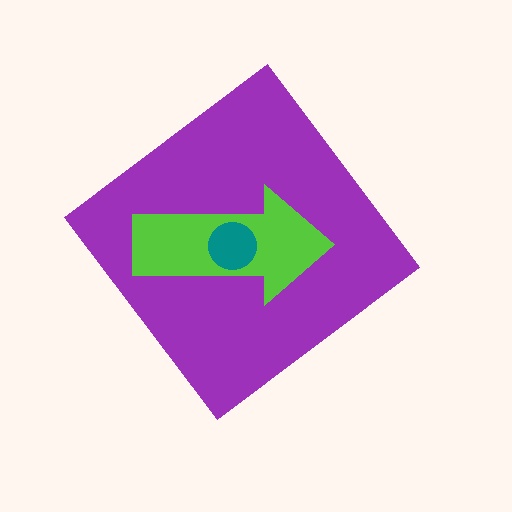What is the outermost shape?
The purple diamond.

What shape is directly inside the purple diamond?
The lime arrow.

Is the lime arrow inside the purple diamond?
Yes.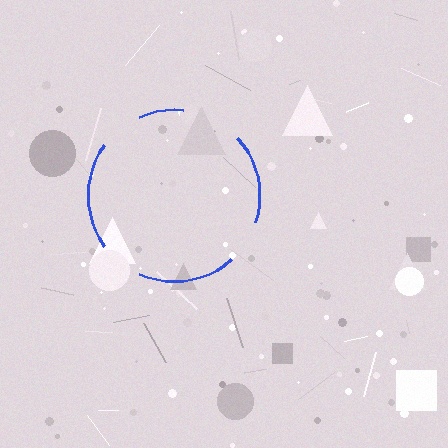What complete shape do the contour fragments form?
The contour fragments form a circle.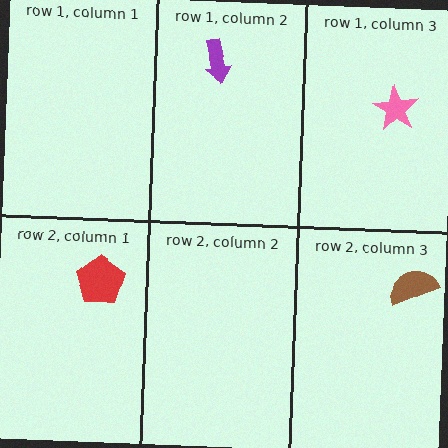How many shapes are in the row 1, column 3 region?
1.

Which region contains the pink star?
The row 1, column 3 region.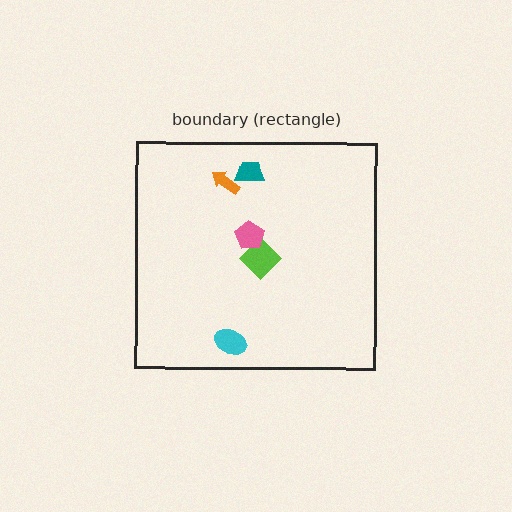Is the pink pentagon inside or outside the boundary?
Inside.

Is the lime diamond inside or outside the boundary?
Inside.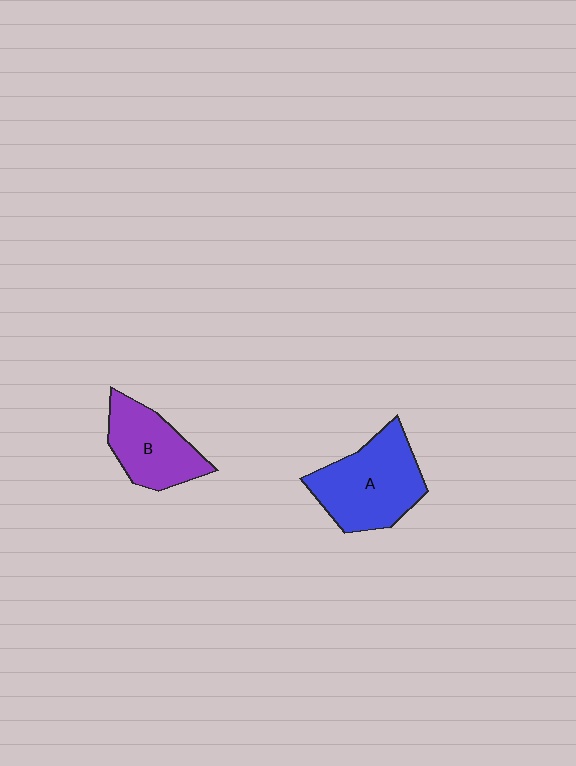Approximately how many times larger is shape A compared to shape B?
Approximately 1.3 times.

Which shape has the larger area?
Shape A (blue).